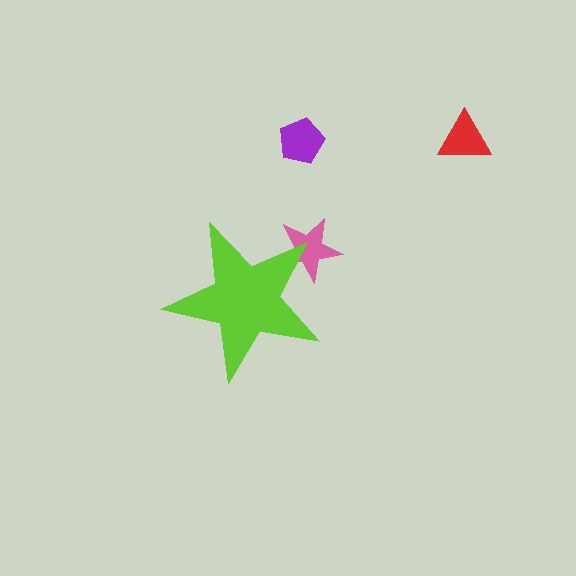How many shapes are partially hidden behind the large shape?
1 shape is partially hidden.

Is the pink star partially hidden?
Yes, the pink star is partially hidden behind the lime star.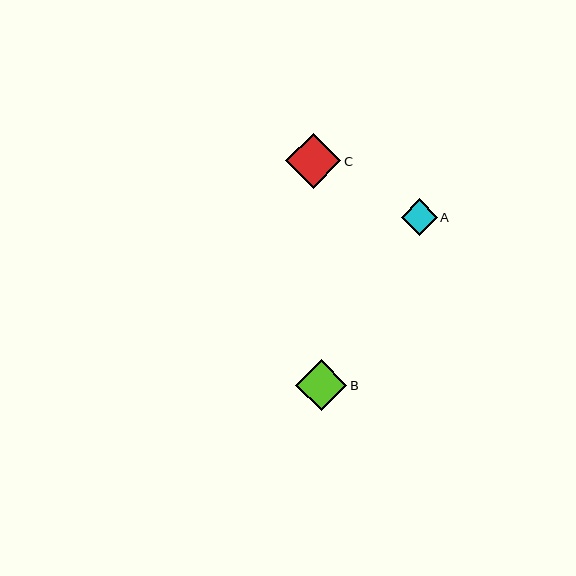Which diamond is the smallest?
Diamond A is the smallest with a size of approximately 36 pixels.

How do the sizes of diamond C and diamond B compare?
Diamond C and diamond B are approximately the same size.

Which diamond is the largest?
Diamond C is the largest with a size of approximately 55 pixels.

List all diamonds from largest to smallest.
From largest to smallest: C, B, A.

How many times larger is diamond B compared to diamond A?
Diamond B is approximately 1.4 times the size of diamond A.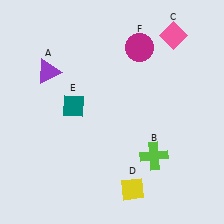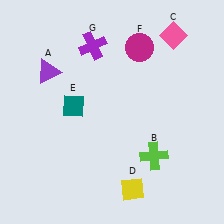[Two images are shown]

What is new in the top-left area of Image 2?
A purple cross (G) was added in the top-left area of Image 2.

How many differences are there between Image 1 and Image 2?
There is 1 difference between the two images.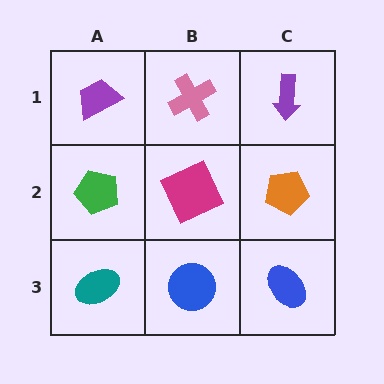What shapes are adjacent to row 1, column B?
A magenta square (row 2, column B), a purple trapezoid (row 1, column A), a purple arrow (row 1, column C).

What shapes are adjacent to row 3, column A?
A green pentagon (row 2, column A), a blue circle (row 3, column B).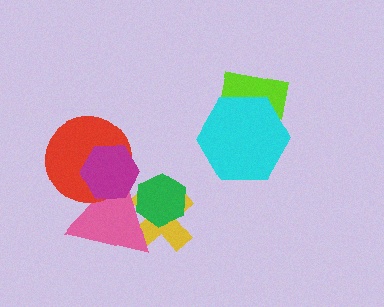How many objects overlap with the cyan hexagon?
1 object overlaps with the cyan hexagon.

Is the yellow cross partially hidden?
Yes, it is partially covered by another shape.